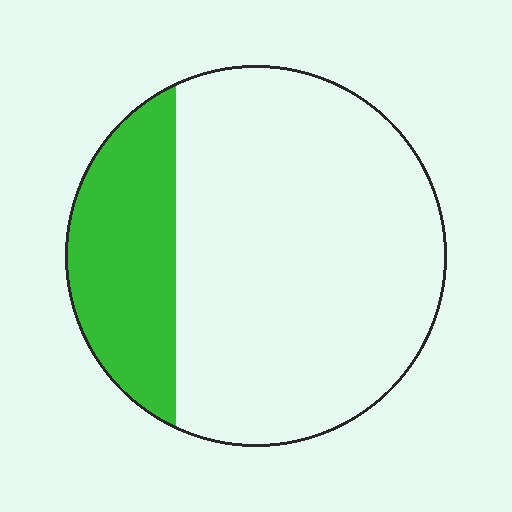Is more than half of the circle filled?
No.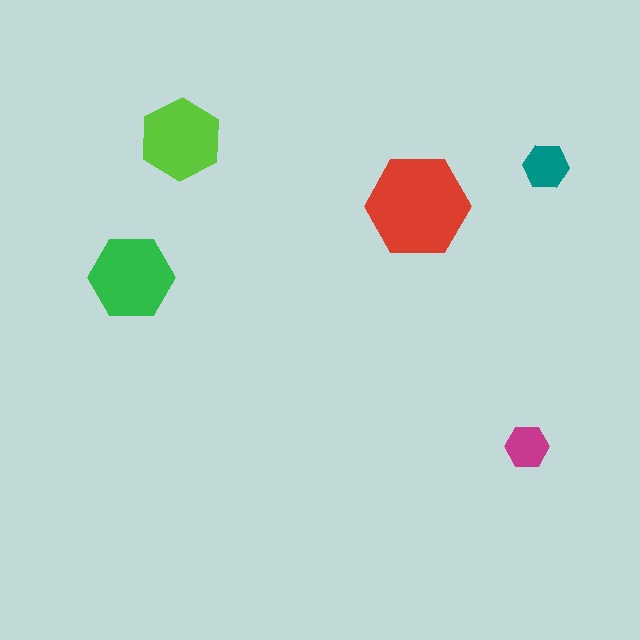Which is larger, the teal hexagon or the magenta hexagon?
The teal one.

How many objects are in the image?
There are 5 objects in the image.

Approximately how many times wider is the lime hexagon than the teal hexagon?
About 2 times wider.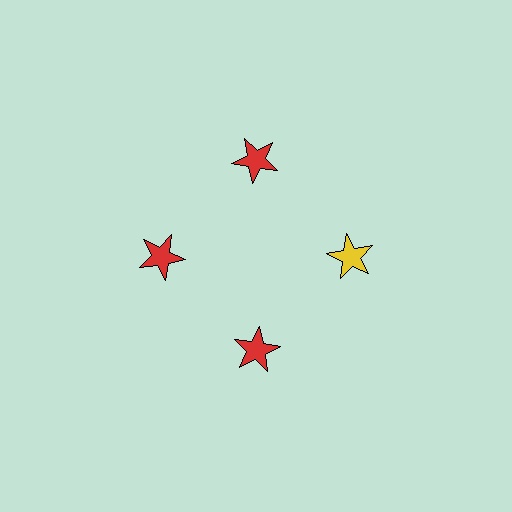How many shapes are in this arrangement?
There are 4 shapes arranged in a ring pattern.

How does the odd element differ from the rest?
It has a different color: yellow instead of red.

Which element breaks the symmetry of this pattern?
The yellow star at roughly the 3 o'clock position breaks the symmetry. All other shapes are red stars.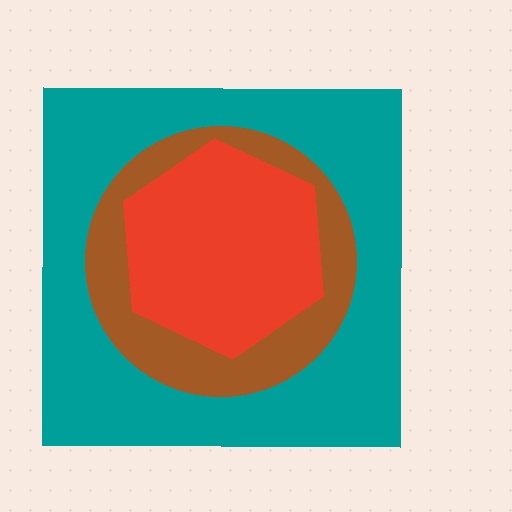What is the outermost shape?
The teal square.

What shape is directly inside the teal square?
The brown circle.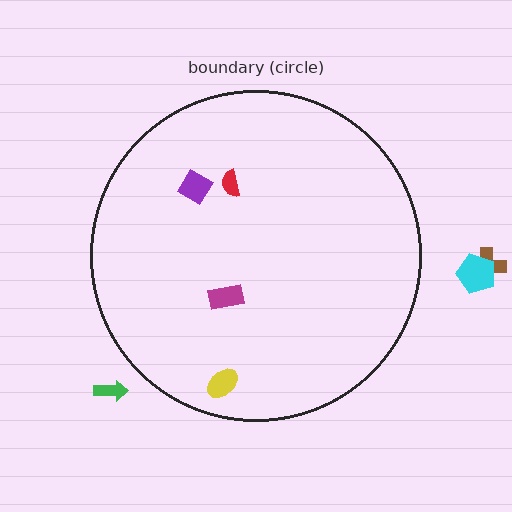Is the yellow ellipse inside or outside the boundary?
Inside.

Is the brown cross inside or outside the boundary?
Outside.